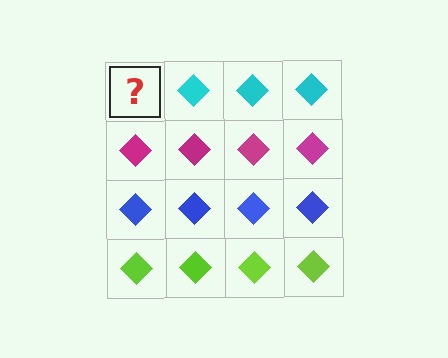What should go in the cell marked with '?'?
The missing cell should contain a cyan diamond.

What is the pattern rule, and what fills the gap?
The rule is that each row has a consistent color. The gap should be filled with a cyan diamond.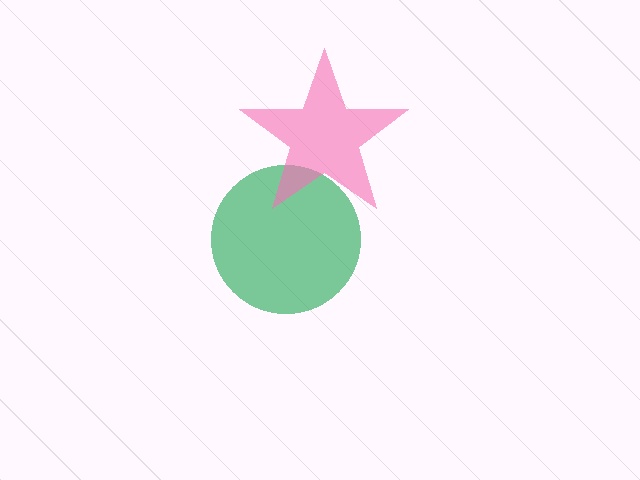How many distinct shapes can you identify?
There are 2 distinct shapes: a green circle, a pink star.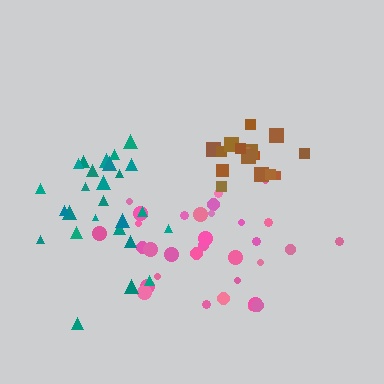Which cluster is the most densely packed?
Brown.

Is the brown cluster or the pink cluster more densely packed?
Brown.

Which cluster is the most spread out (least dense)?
Pink.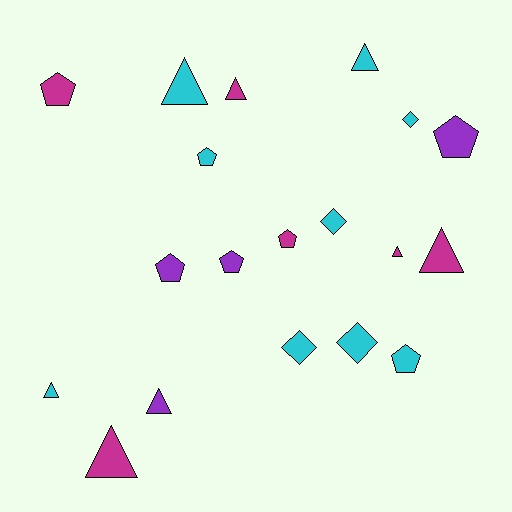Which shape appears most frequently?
Triangle, with 8 objects.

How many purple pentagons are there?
There are 3 purple pentagons.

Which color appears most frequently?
Cyan, with 9 objects.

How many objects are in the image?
There are 19 objects.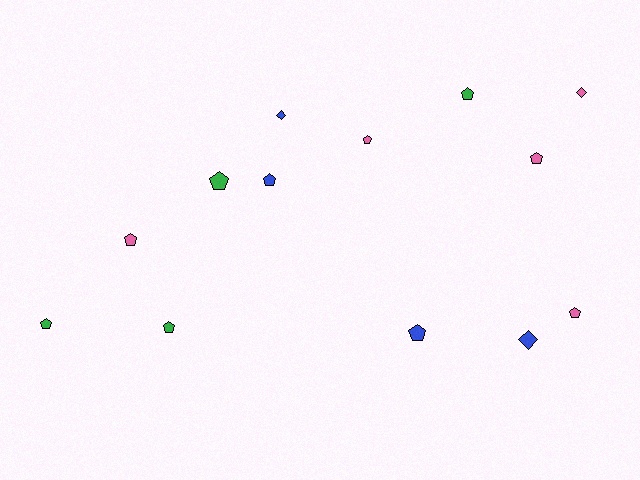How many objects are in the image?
There are 13 objects.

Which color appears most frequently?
Pink, with 5 objects.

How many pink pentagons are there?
There are 4 pink pentagons.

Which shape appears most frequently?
Pentagon, with 10 objects.